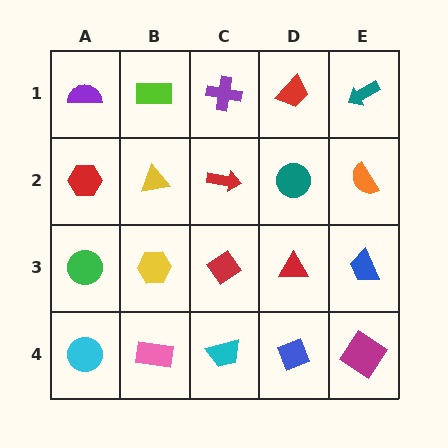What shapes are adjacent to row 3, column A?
A red hexagon (row 2, column A), a cyan circle (row 4, column A), a yellow hexagon (row 3, column B).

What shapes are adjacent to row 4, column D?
A red triangle (row 3, column D), a cyan trapezoid (row 4, column C), a magenta diamond (row 4, column E).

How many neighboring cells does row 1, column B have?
3.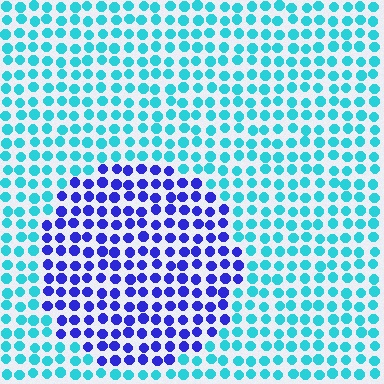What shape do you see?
I see a circle.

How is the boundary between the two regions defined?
The boundary is defined purely by a slight shift in hue (about 59 degrees). Spacing, size, and orientation are identical on both sides.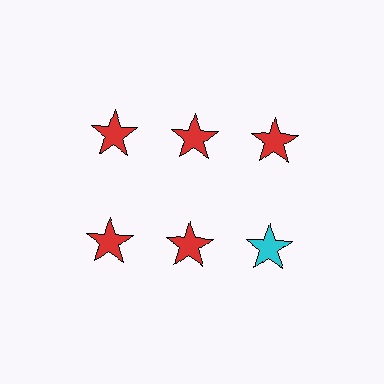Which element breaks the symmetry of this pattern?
The cyan star in the second row, center column breaks the symmetry. All other shapes are red stars.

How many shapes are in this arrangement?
There are 6 shapes arranged in a grid pattern.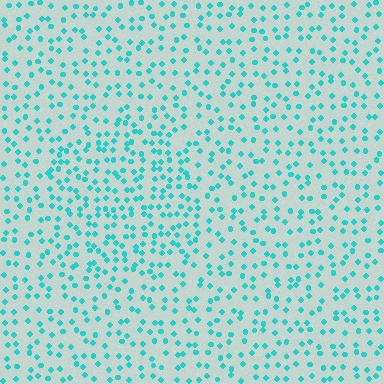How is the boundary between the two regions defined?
The boundary is defined by a change in element density (approximately 1.5x ratio). All elements are the same color, size, and shape.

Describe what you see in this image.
The image contains small cyan elements arranged at two different densities. A circle-shaped region is visible where the elements are more densely packed than the surrounding area.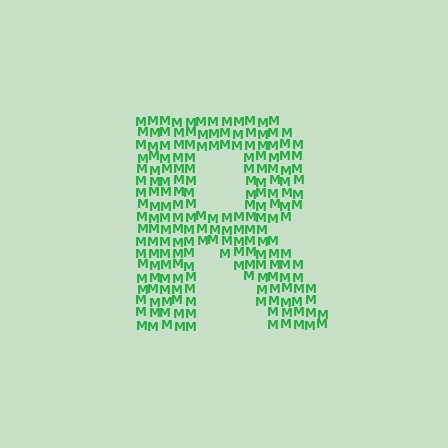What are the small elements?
The small elements are letter M's.